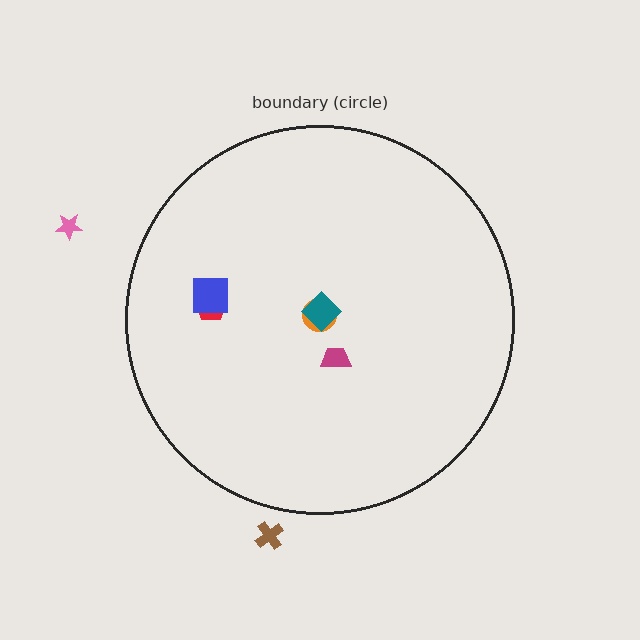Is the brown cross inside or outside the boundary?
Outside.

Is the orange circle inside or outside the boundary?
Inside.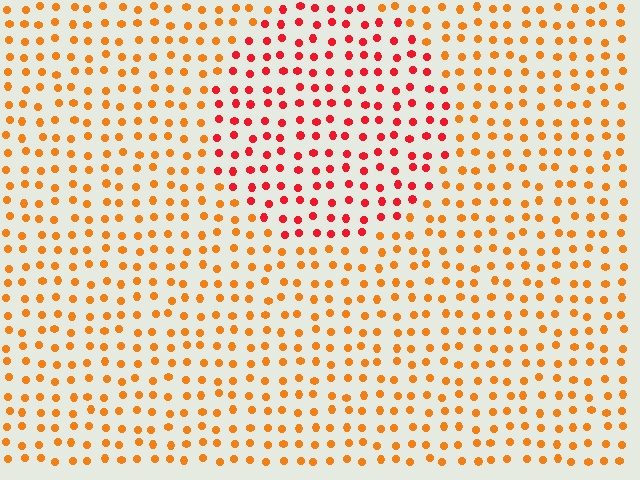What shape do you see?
I see a circle.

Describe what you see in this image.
The image is filled with small orange elements in a uniform arrangement. A circle-shaped region is visible where the elements are tinted to a slightly different hue, forming a subtle color boundary.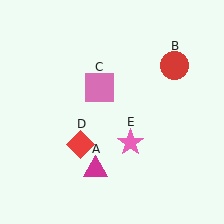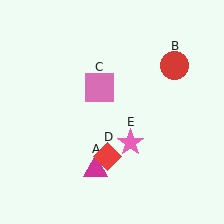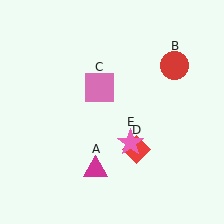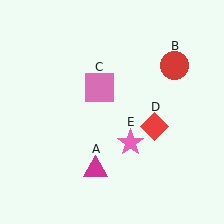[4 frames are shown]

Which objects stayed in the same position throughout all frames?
Magenta triangle (object A) and red circle (object B) and pink square (object C) and pink star (object E) remained stationary.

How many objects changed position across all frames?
1 object changed position: red diamond (object D).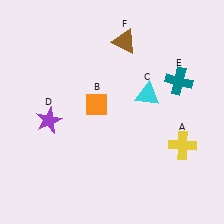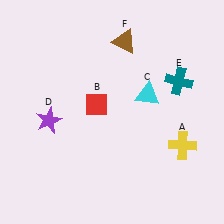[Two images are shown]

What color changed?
The diamond (B) changed from orange in Image 1 to red in Image 2.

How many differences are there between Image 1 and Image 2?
There is 1 difference between the two images.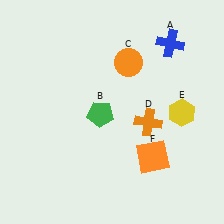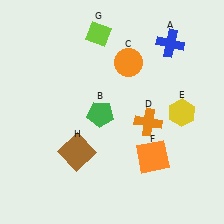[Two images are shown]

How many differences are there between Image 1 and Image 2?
There are 2 differences between the two images.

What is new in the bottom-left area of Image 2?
A brown square (H) was added in the bottom-left area of Image 2.